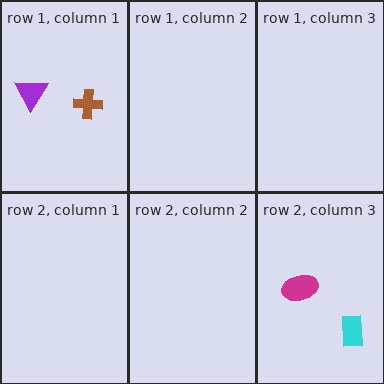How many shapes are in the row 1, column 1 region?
2.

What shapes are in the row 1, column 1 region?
The purple triangle, the brown cross.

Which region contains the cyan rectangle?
The row 2, column 3 region.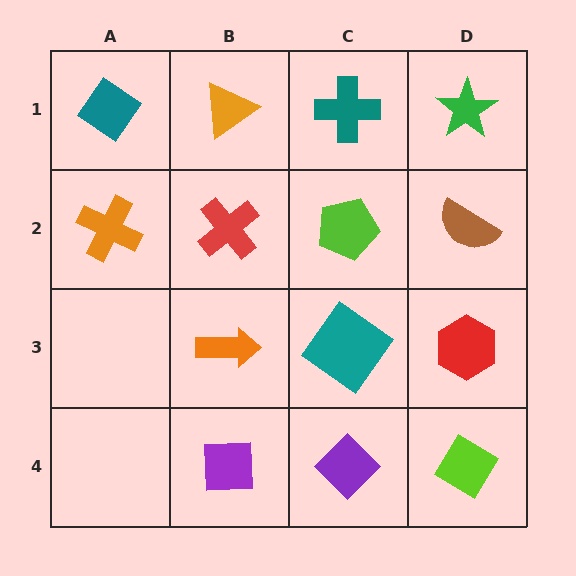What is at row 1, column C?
A teal cross.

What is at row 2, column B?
A red cross.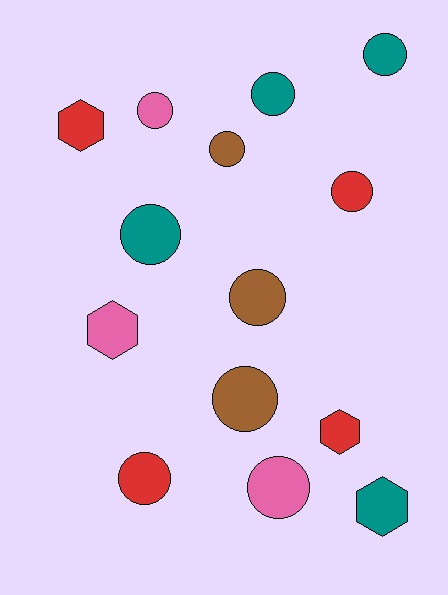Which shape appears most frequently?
Circle, with 10 objects.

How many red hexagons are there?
There are 2 red hexagons.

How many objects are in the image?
There are 14 objects.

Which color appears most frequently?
Red, with 4 objects.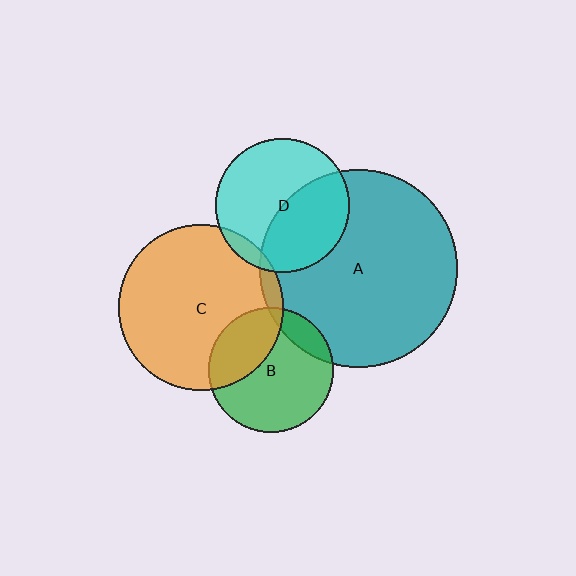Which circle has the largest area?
Circle A (teal).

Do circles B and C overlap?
Yes.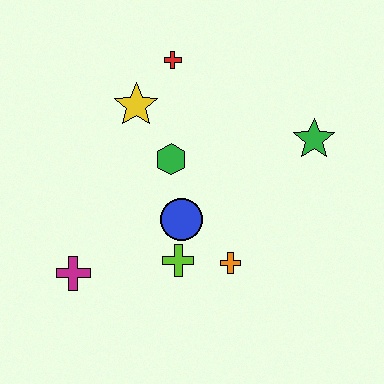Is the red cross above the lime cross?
Yes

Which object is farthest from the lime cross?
The red cross is farthest from the lime cross.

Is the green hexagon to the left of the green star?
Yes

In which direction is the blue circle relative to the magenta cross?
The blue circle is to the right of the magenta cross.